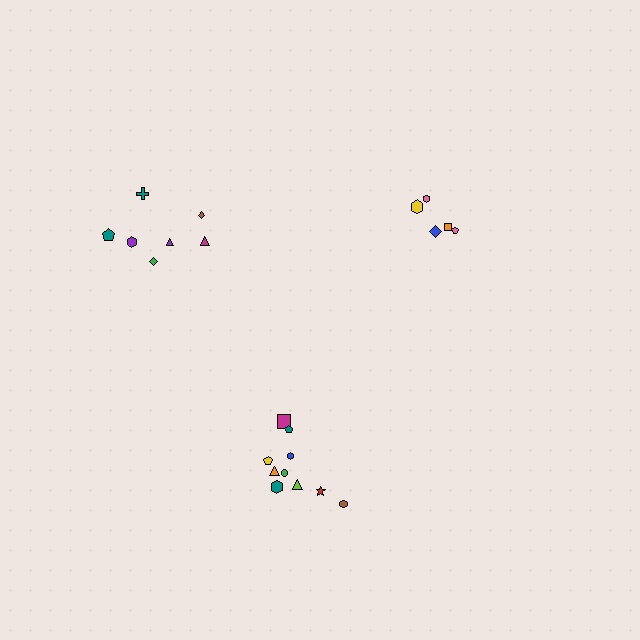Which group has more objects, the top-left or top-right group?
The top-left group.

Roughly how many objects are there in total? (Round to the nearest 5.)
Roughly 20 objects in total.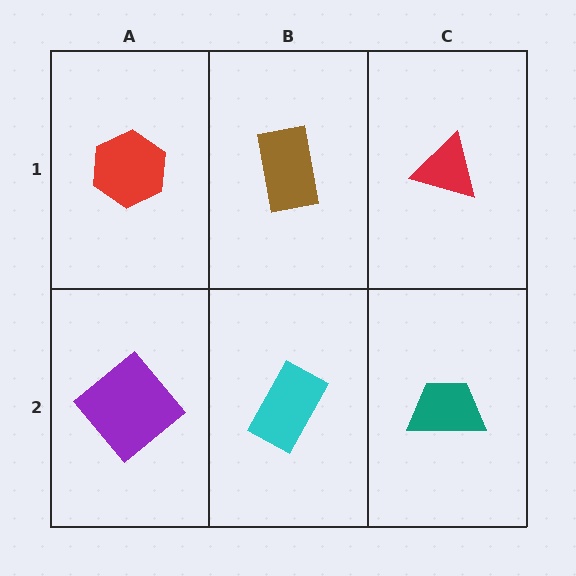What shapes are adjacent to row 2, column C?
A red triangle (row 1, column C), a cyan rectangle (row 2, column B).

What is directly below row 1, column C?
A teal trapezoid.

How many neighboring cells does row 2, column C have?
2.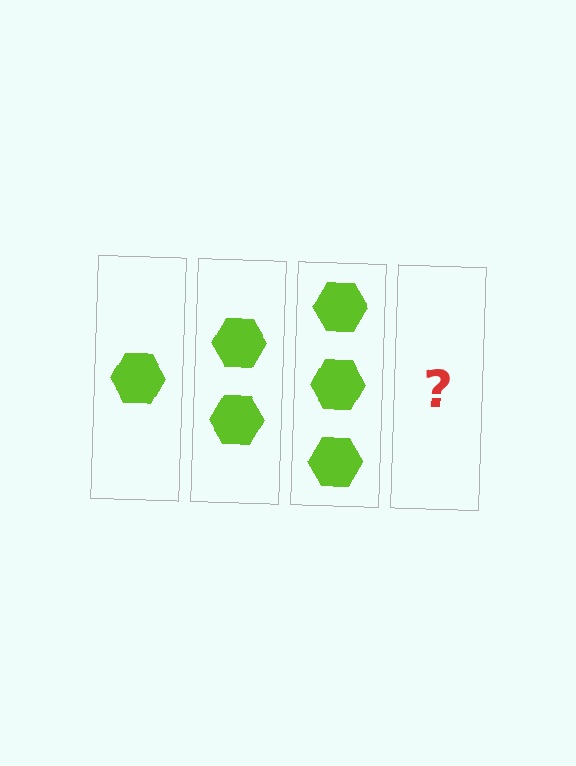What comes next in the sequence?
The next element should be 4 hexagons.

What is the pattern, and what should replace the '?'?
The pattern is that each step adds one more hexagon. The '?' should be 4 hexagons.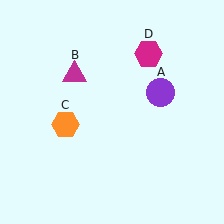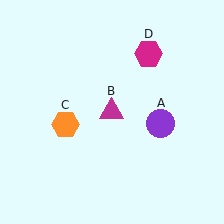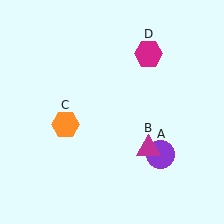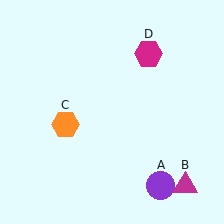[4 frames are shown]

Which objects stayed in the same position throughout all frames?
Orange hexagon (object C) and magenta hexagon (object D) remained stationary.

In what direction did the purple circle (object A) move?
The purple circle (object A) moved down.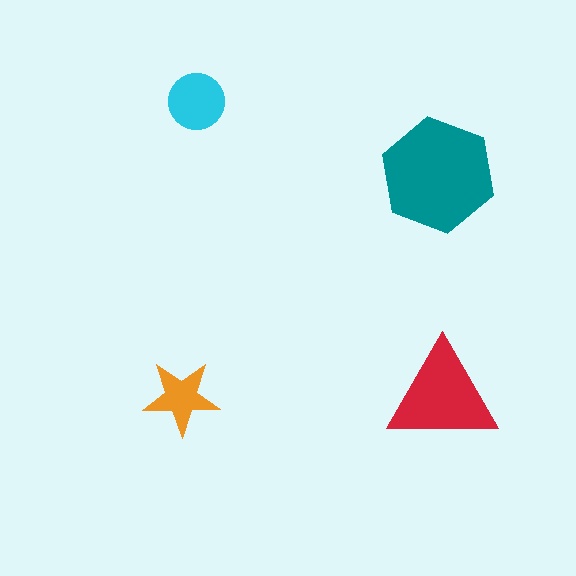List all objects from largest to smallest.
The teal hexagon, the red triangle, the cyan circle, the orange star.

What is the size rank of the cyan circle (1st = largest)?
3rd.